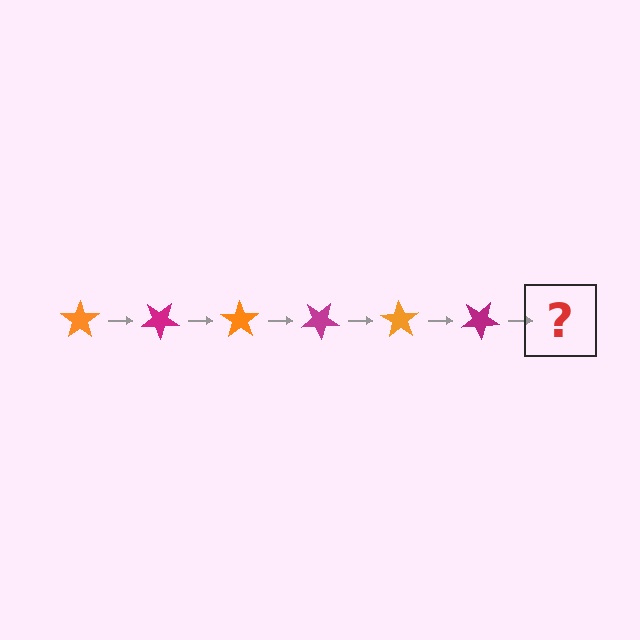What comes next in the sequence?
The next element should be an orange star, rotated 210 degrees from the start.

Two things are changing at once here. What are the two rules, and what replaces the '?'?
The two rules are that it rotates 35 degrees each step and the color cycles through orange and magenta. The '?' should be an orange star, rotated 210 degrees from the start.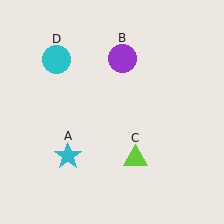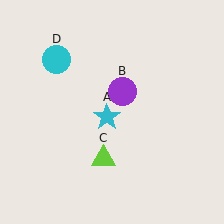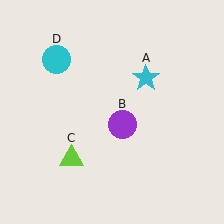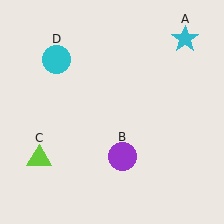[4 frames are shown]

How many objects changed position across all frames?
3 objects changed position: cyan star (object A), purple circle (object B), lime triangle (object C).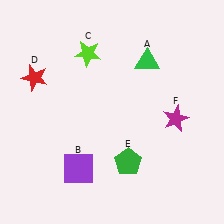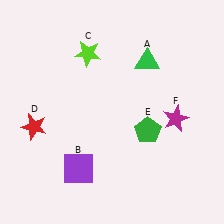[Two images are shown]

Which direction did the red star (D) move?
The red star (D) moved down.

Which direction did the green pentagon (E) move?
The green pentagon (E) moved up.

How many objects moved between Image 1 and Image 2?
2 objects moved between the two images.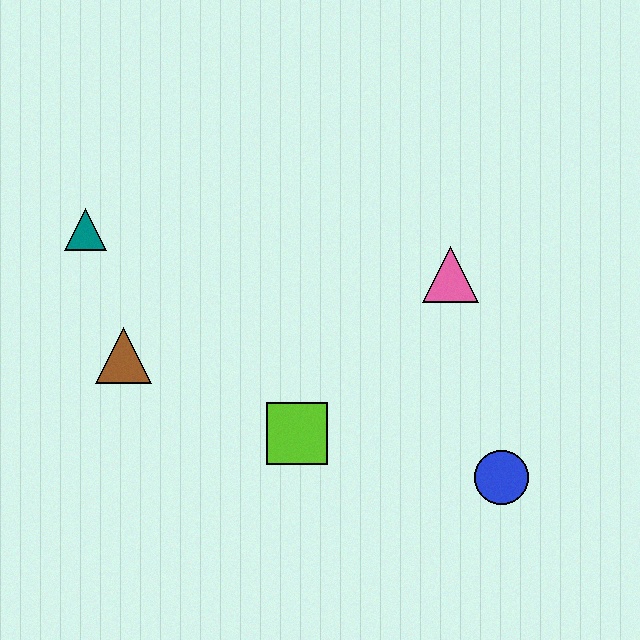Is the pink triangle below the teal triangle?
Yes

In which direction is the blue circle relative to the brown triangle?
The blue circle is to the right of the brown triangle.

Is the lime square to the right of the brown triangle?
Yes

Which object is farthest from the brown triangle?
The blue circle is farthest from the brown triangle.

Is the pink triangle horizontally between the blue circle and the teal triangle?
Yes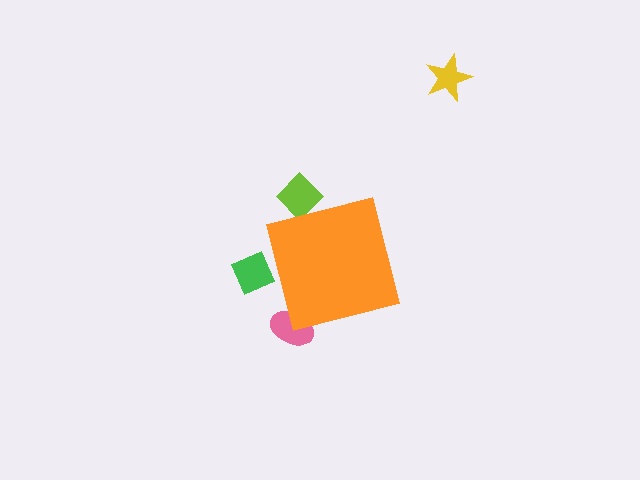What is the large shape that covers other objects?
An orange square.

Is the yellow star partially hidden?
No, the yellow star is fully visible.